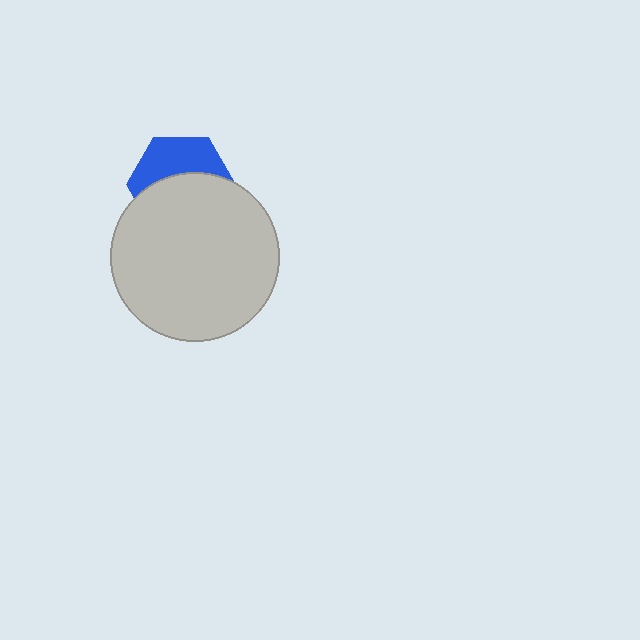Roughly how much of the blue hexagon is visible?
A small part of it is visible (roughly 42%).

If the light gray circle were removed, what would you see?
You would see the complete blue hexagon.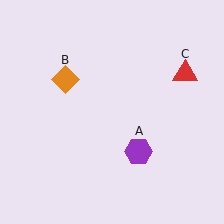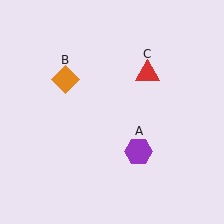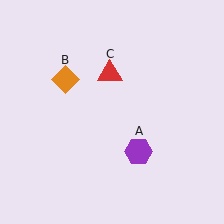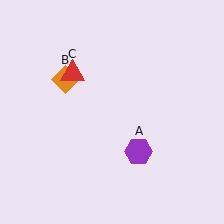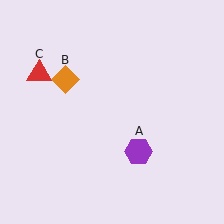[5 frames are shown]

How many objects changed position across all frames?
1 object changed position: red triangle (object C).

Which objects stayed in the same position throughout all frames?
Purple hexagon (object A) and orange diamond (object B) remained stationary.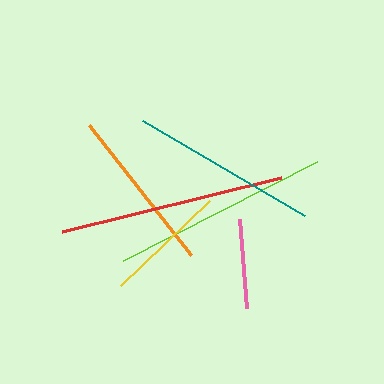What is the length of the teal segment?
The teal segment is approximately 188 pixels long.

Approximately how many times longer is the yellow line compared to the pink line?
The yellow line is approximately 1.4 times the length of the pink line.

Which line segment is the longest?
The red line is the longest at approximately 225 pixels.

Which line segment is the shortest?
The pink line is the shortest at approximately 90 pixels.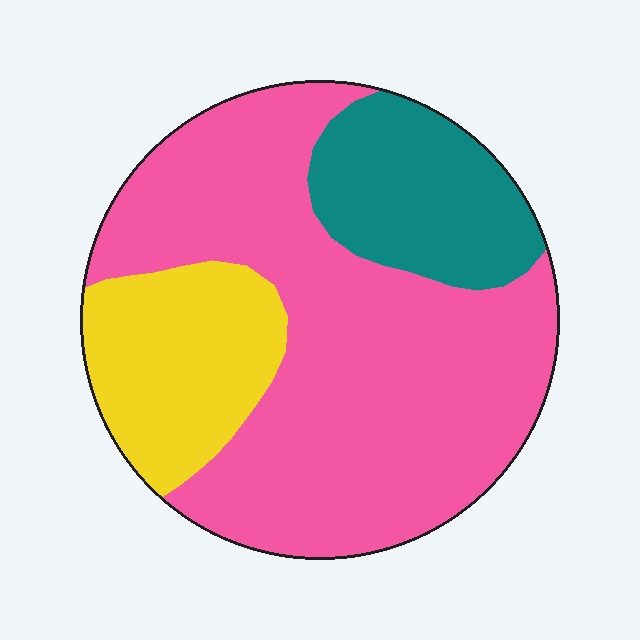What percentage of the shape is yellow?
Yellow covers 19% of the shape.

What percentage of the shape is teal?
Teal covers roughly 20% of the shape.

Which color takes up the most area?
Pink, at roughly 65%.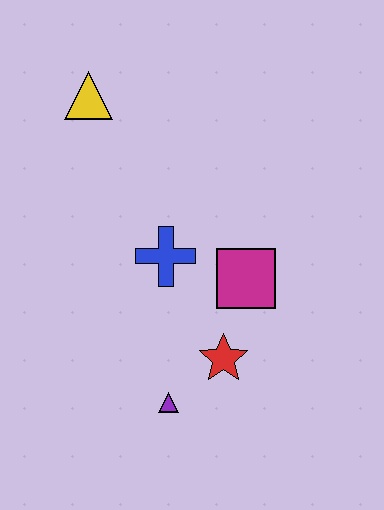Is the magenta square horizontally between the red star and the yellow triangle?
No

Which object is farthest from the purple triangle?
The yellow triangle is farthest from the purple triangle.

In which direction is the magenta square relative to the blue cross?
The magenta square is to the right of the blue cross.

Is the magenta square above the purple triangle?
Yes